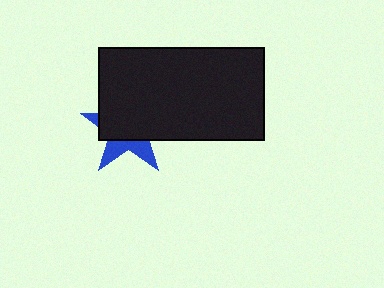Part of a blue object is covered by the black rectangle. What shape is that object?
It is a star.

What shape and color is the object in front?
The object in front is a black rectangle.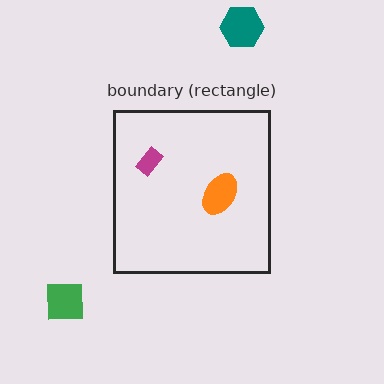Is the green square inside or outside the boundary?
Outside.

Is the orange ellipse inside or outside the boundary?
Inside.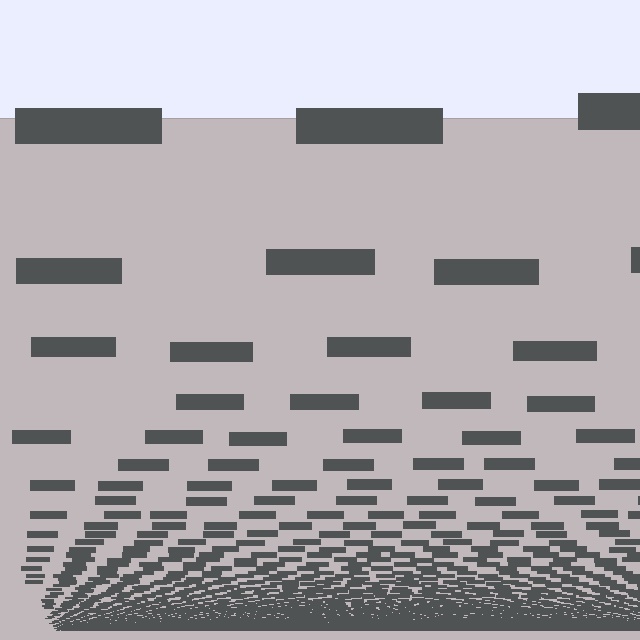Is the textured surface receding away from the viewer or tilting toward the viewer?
The surface appears to tilt toward the viewer. Texture elements get larger and sparser toward the top.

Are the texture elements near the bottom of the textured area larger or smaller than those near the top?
Smaller. The gradient is inverted — elements near the bottom are smaller and denser.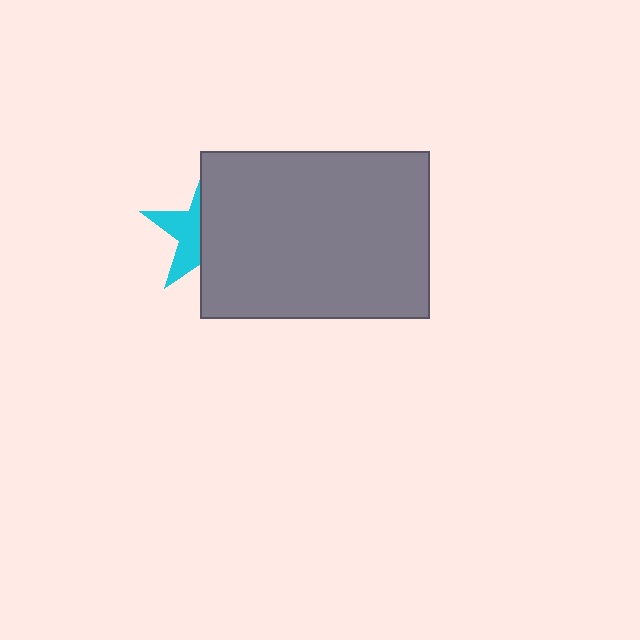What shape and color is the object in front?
The object in front is a gray rectangle.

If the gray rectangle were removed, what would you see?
You would see the complete cyan star.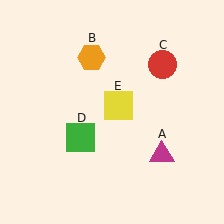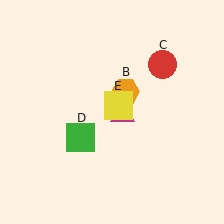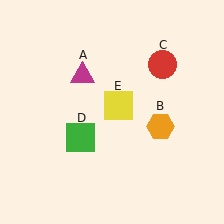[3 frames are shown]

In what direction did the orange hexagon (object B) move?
The orange hexagon (object B) moved down and to the right.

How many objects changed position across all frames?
2 objects changed position: magenta triangle (object A), orange hexagon (object B).